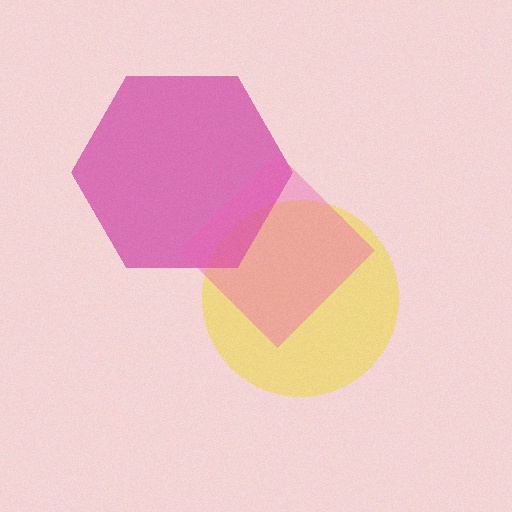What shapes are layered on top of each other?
The layered shapes are: a yellow circle, a magenta hexagon, a pink diamond.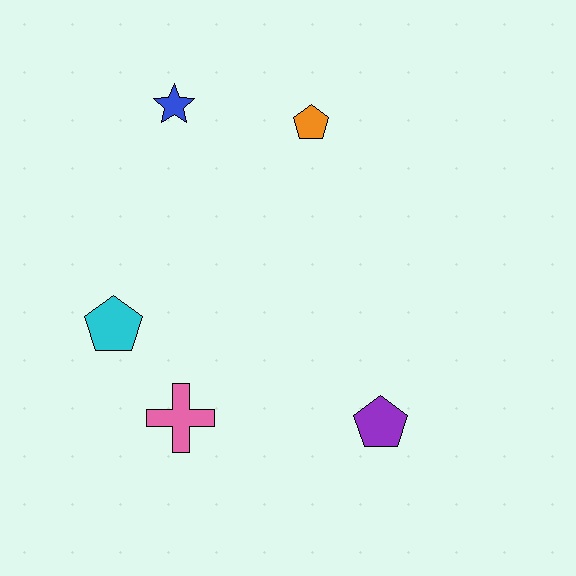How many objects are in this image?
There are 5 objects.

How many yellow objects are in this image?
There are no yellow objects.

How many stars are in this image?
There is 1 star.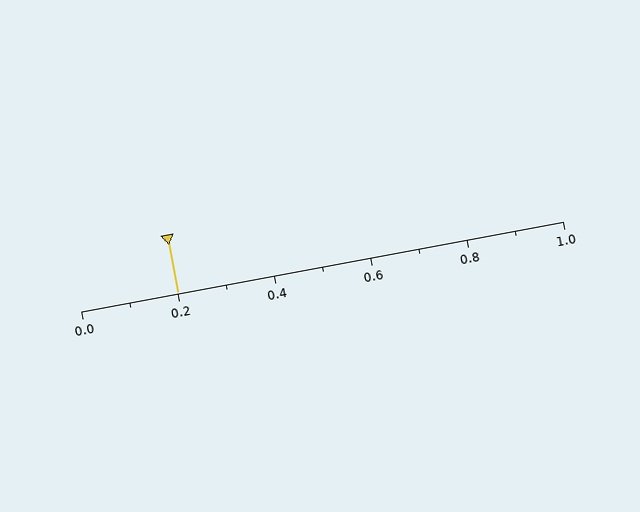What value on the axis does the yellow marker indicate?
The marker indicates approximately 0.2.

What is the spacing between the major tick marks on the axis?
The major ticks are spaced 0.2 apart.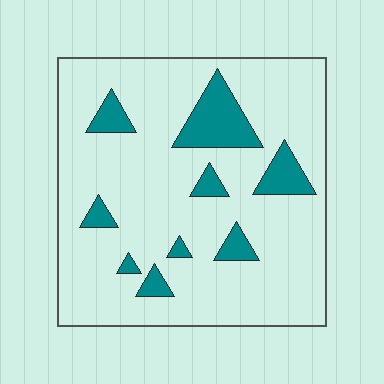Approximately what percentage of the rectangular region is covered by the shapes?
Approximately 15%.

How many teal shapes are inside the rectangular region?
9.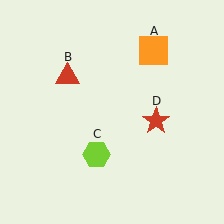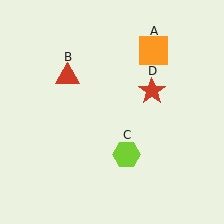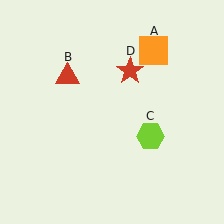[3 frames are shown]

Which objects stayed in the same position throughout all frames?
Orange square (object A) and red triangle (object B) remained stationary.